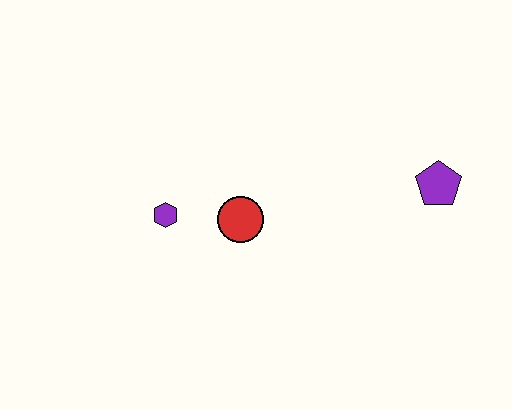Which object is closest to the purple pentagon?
The red circle is closest to the purple pentagon.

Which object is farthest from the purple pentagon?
The purple hexagon is farthest from the purple pentagon.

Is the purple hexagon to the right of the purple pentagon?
No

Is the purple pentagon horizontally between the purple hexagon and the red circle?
No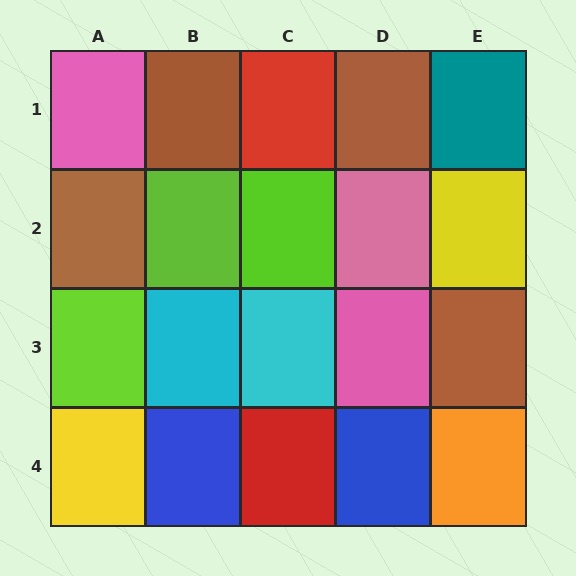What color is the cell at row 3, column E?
Brown.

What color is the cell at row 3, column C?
Cyan.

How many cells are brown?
4 cells are brown.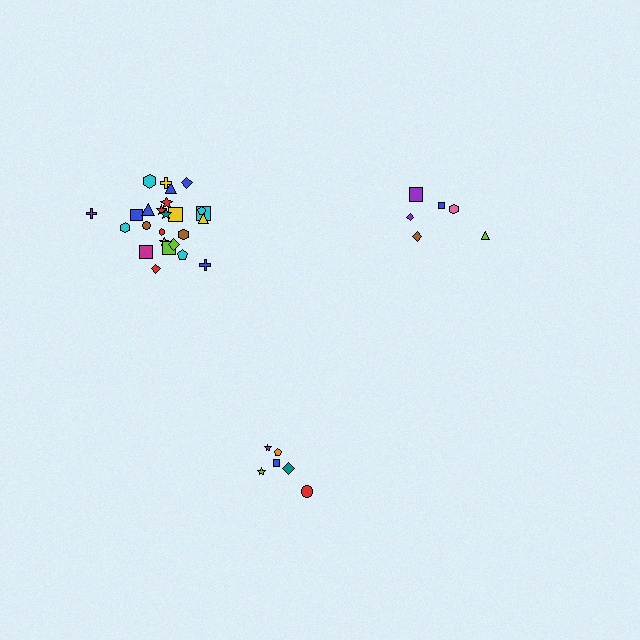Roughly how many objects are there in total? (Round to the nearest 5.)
Roughly 35 objects in total.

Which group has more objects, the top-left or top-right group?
The top-left group.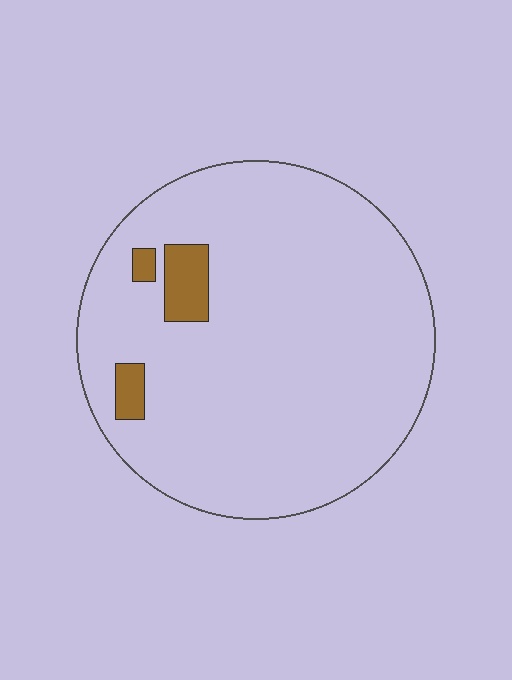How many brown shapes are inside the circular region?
3.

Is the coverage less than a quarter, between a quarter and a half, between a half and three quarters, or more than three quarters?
Less than a quarter.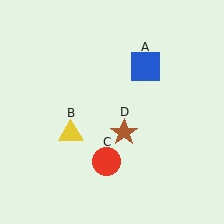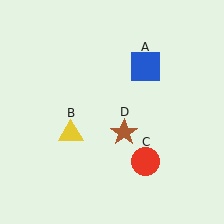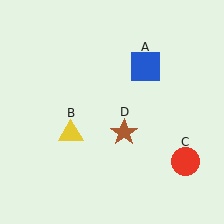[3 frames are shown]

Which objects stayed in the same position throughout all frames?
Blue square (object A) and yellow triangle (object B) and brown star (object D) remained stationary.